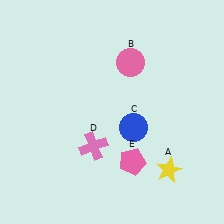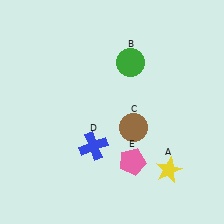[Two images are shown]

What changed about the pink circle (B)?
In Image 1, B is pink. In Image 2, it changed to green.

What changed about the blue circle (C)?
In Image 1, C is blue. In Image 2, it changed to brown.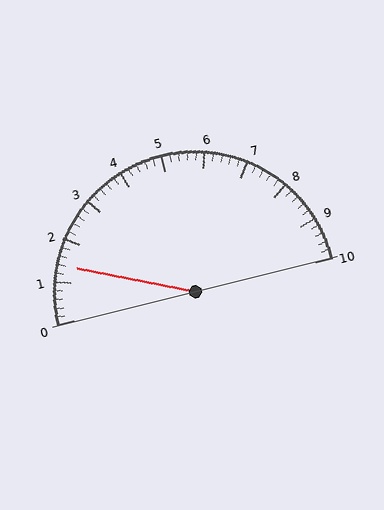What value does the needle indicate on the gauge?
The needle indicates approximately 1.4.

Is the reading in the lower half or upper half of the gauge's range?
The reading is in the lower half of the range (0 to 10).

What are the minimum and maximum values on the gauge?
The gauge ranges from 0 to 10.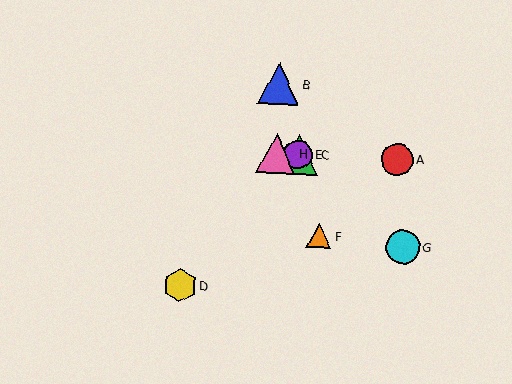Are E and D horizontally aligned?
No, E is at y≈154 and D is at y≈285.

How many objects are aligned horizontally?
4 objects (A, C, E, H) are aligned horizontally.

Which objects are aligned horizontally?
Objects A, C, E, H are aligned horizontally.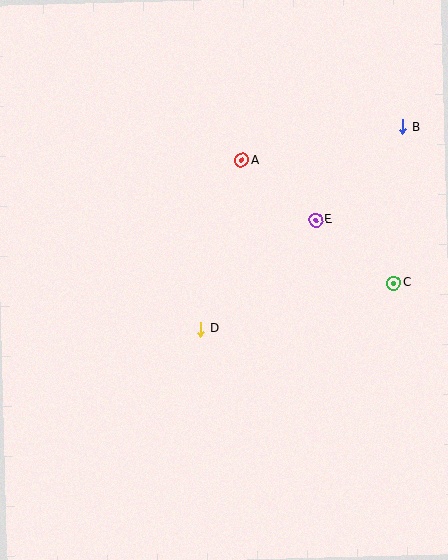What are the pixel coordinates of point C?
Point C is at (394, 283).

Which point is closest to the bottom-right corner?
Point C is closest to the bottom-right corner.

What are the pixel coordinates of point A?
Point A is at (241, 160).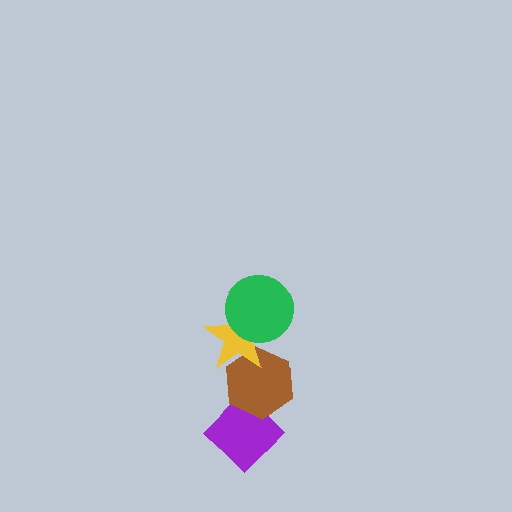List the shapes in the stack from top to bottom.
From top to bottom: the green circle, the yellow star, the brown hexagon, the purple diamond.